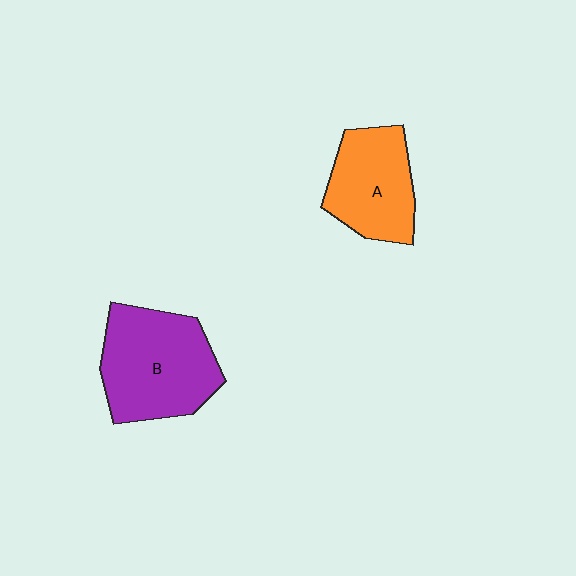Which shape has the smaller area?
Shape A (orange).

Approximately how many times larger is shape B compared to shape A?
Approximately 1.3 times.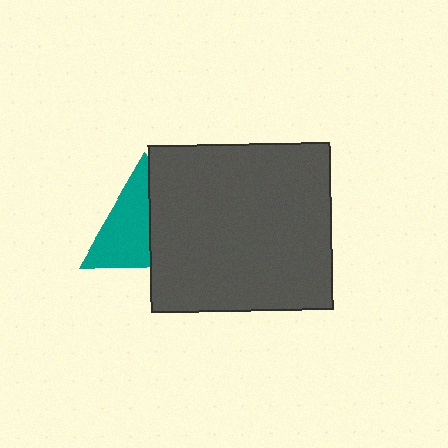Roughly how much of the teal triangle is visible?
About half of it is visible (roughly 56%).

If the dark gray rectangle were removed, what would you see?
You would see the complete teal triangle.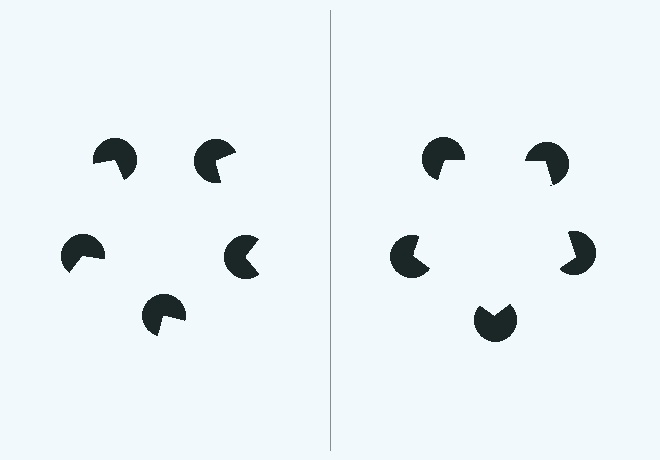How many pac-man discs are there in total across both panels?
10 — 5 on each side.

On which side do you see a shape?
An illusory pentagon appears on the right side. On the left side the wedge cuts are rotated, so no coherent shape forms.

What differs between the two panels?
The pac-man discs are positioned identically on both sides; only the wedge orientations differ. On the right they align to a pentagon; on the left they are misaligned.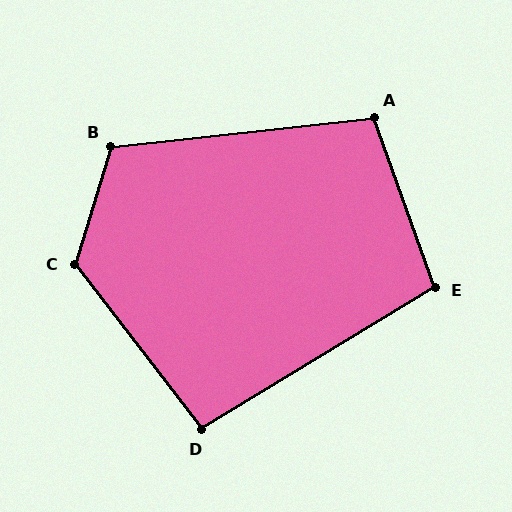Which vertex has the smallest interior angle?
D, at approximately 96 degrees.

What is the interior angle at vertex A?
Approximately 104 degrees (obtuse).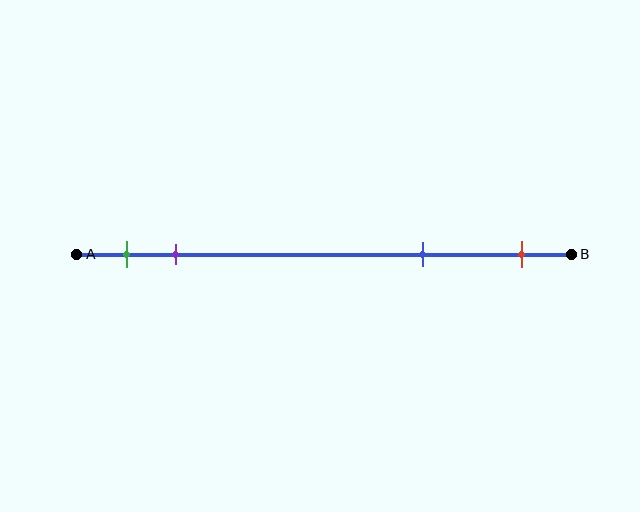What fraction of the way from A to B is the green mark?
The green mark is approximately 10% (0.1) of the way from A to B.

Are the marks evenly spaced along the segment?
No, the marks are not evenly spaced.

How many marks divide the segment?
There are 4 marks dividing the segment.